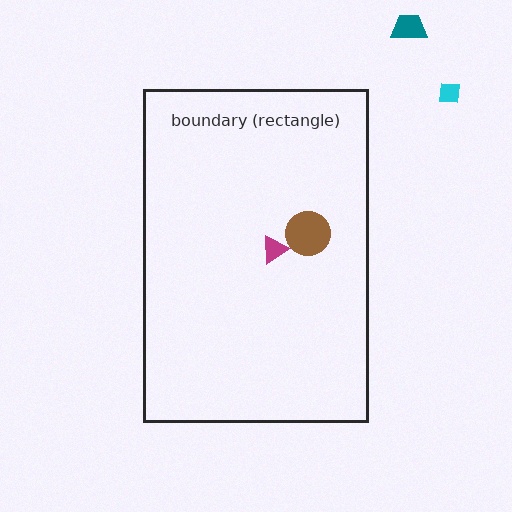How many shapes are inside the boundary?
2 inside, 2 outside.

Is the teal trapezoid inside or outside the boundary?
Outside.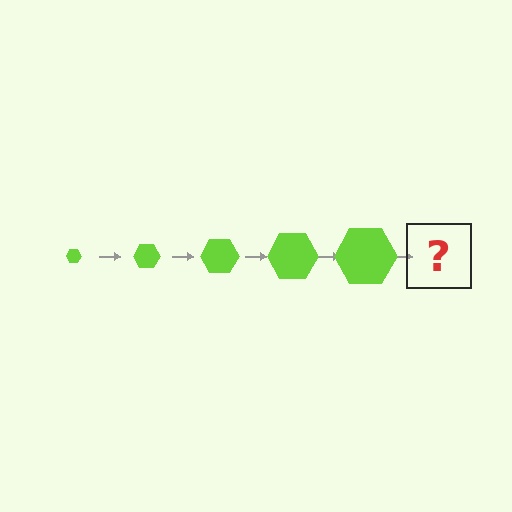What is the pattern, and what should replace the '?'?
The pattern is that the hexagon gets progressively larger each step. The '?' should be a lime hexagon, larger than the previous one.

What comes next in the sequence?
The next element should be a lime hexagon, larger than the previous one.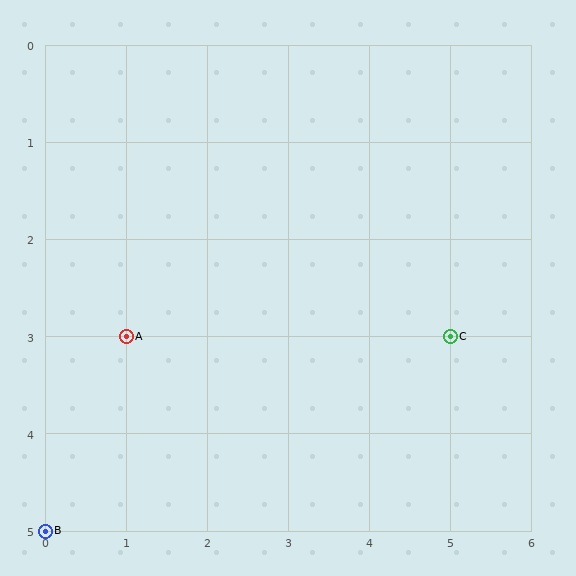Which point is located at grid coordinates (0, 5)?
Point B is at (0, 5).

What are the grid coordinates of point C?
Point C is at grid coordinates (5, 3).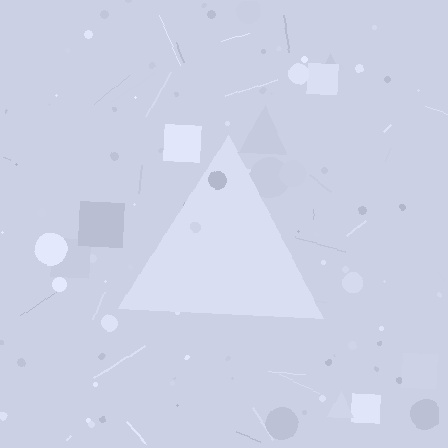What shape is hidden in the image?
A triangle is hidden in the image.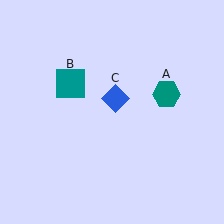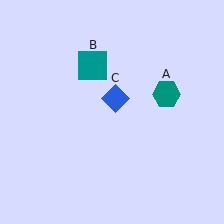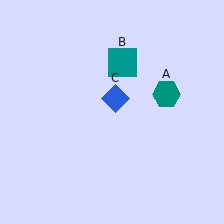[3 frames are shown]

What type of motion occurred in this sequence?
The teal square (object B) rotated clockwise around the center of the scene.